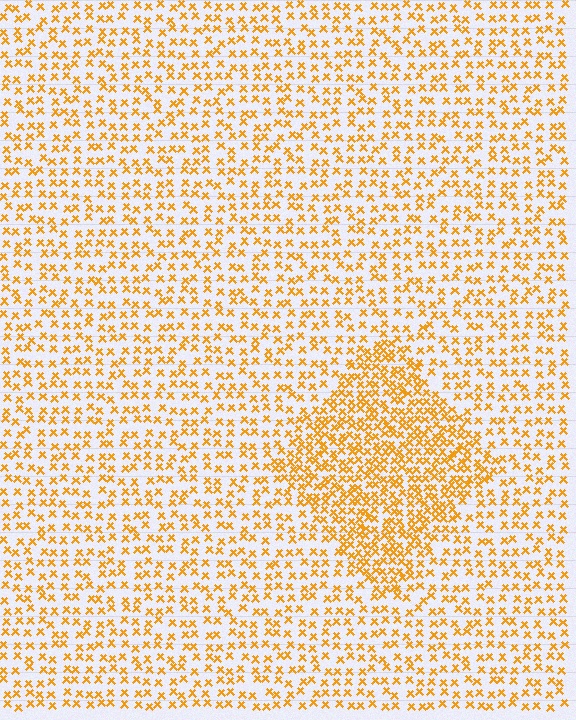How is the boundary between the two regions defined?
The boundary is defined by a change in element density (approximately 2.0x ratio). All elements are the same color, size, and shape.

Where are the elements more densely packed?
The elements are more densely packed inside the diamond boundary.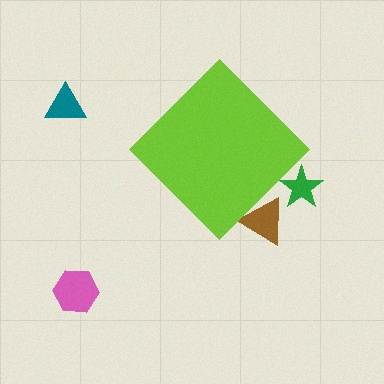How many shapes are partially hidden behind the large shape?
2 shapes are partially hidden.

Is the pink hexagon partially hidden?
No, the pink hexagon is fully visible.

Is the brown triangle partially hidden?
Yes, the brown triangle is partially hidden behind the lime diamond.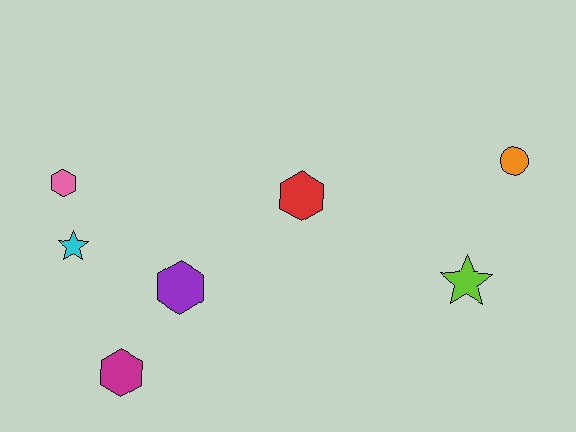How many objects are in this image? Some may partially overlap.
There are 7 objects.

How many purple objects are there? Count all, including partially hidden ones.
There is 1 purple object.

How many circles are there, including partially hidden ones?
There is 1 circle.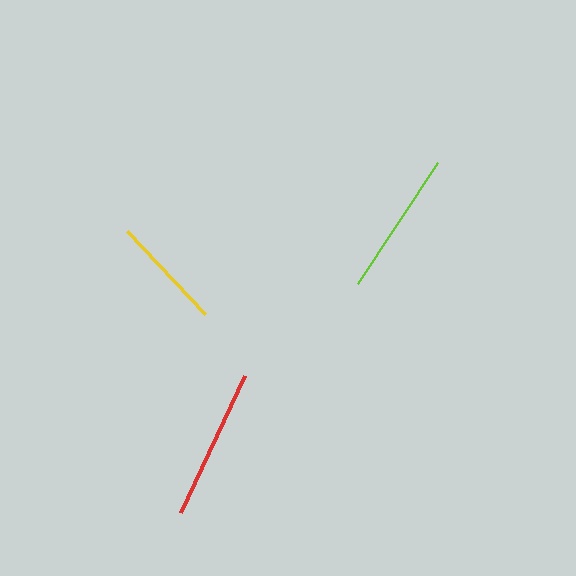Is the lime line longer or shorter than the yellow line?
The lime line is longer than the yellow line.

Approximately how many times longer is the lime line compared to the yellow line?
The lime line is approximately 1.3 times the length of the yellow line.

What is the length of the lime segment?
The lime segment is approximately 146 pixels long.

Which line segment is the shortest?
The yellow line is the shortest at approximately 114 pixels.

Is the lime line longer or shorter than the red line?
The red line is longer than the lime line.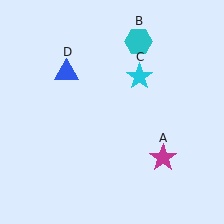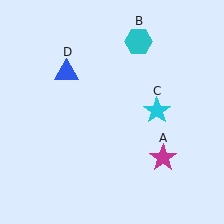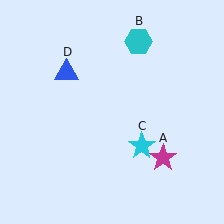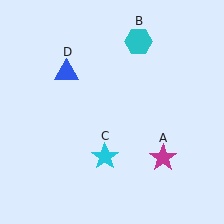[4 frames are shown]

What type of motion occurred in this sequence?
The cyan star (object C) rotated clockwise around the center of the scene.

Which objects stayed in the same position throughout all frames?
Magenta star (object A) and cyan hexagon (object B) and blue triangle (object D) remained stationary.